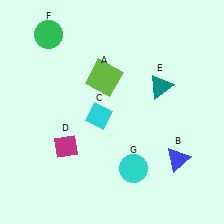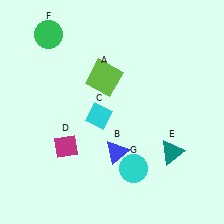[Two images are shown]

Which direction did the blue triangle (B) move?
The blue triangle (B) moved left.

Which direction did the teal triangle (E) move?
The teal triangle (E) moved down.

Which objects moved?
The objects that moved are: the blue triangle (B), the teal triangle (E).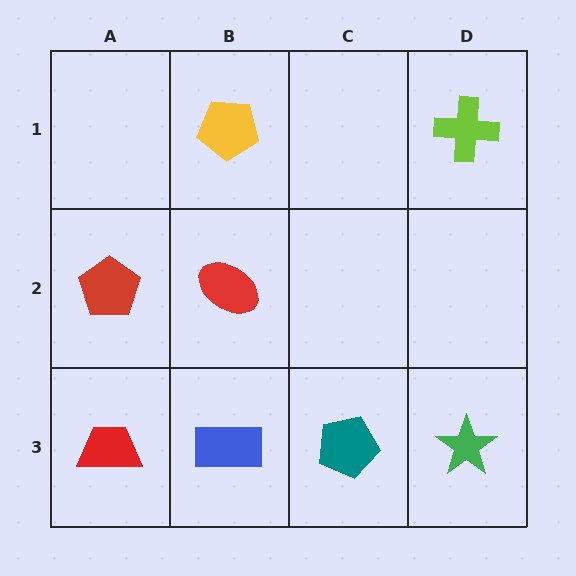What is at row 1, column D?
A lime cross.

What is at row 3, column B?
A blue rectangle.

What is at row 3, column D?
A green star.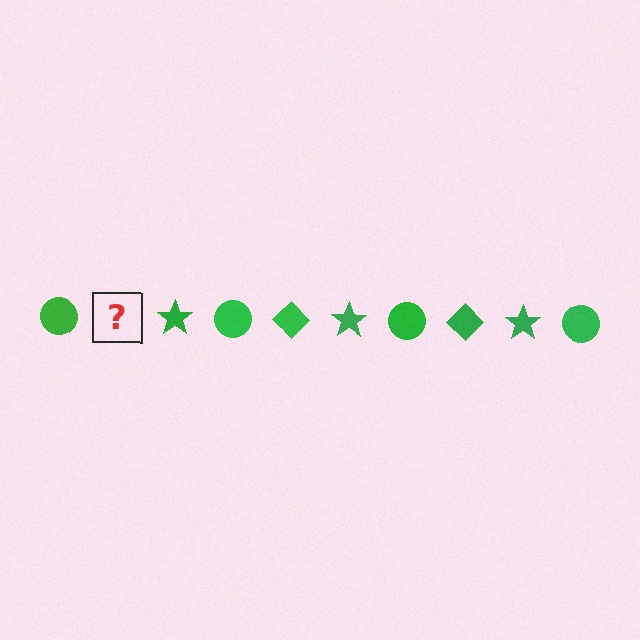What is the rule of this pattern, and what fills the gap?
The rule is that the pattern cycles through circle, diamond, star shapes in green. The gap should be filled with a green diamond.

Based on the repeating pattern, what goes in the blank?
The blank should be a green diamond.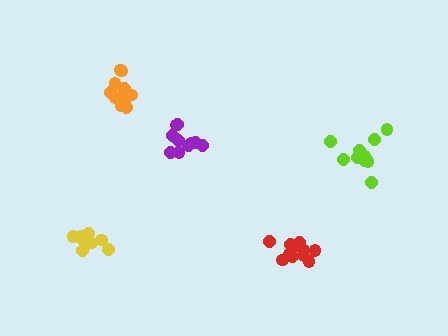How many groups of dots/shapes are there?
There are 5 groups.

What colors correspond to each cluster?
The clusters are colored: orange, red, purple, yellow, lime.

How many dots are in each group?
Group 1: 13 dots, Group 2: 12 dots, Group 3: 10 dots, Group 4: 10 dots, Group 5: 10 dots (55 total).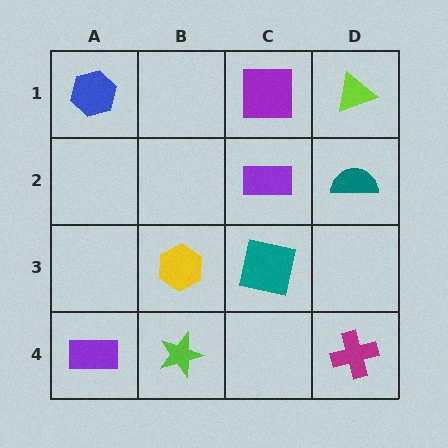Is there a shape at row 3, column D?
No, that cell is empty.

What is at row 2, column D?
A teal semicircle.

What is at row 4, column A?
A purple rectangle.